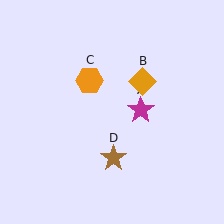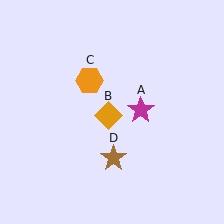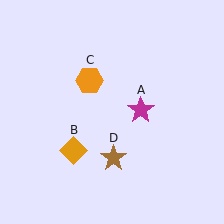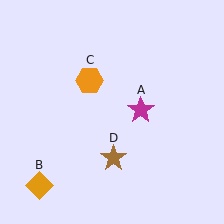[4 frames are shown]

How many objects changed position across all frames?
1 object changed position: orange diamond (object B).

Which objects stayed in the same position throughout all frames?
Magenta star (object A) and orange hexagon (object C) and brown star (object D) remained stationary.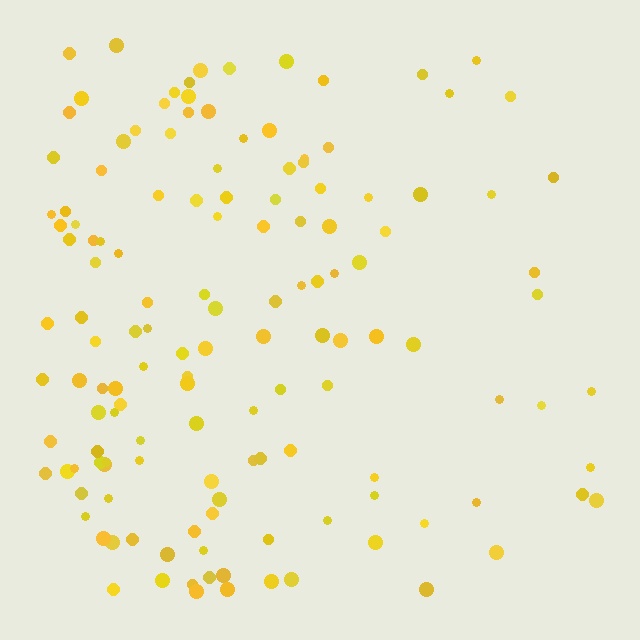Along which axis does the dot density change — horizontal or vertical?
Horizontal.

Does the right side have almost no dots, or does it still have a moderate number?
Still a moderate number, just noticeably fewer than the left.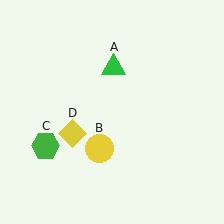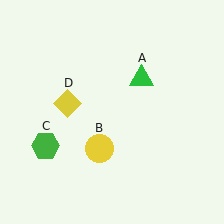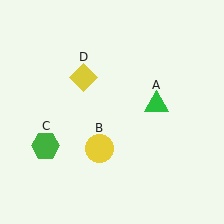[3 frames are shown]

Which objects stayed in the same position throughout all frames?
Yellow circle (object B) and green hexagon (object C) remained stationary.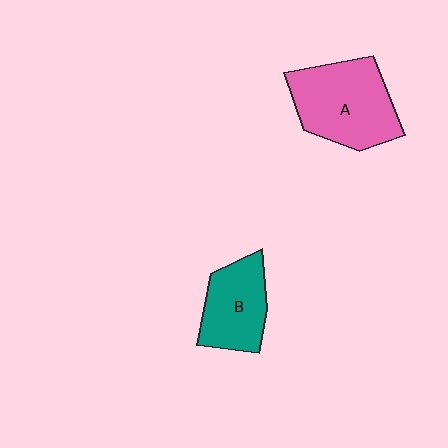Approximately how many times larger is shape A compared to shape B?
Approximately 1.4 times.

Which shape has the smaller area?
Shape B (teal).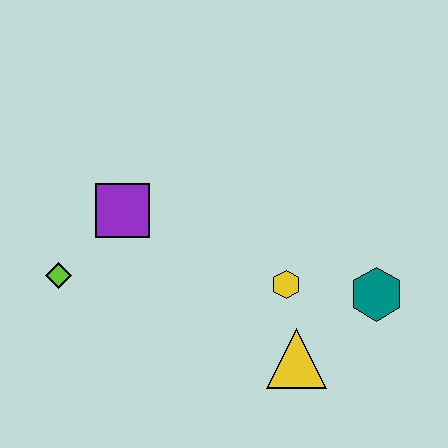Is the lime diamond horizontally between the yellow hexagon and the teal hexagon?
No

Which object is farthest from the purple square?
The teal hexagon is farthest from the purple square.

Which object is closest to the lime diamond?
The purple square is closest to the lime diamond.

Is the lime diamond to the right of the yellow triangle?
No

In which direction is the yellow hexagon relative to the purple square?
The yellow hexagon is to the right of the purple square.